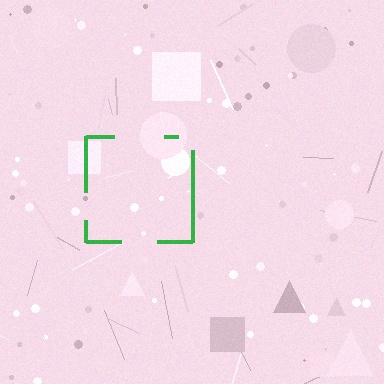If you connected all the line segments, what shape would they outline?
They would outline a square.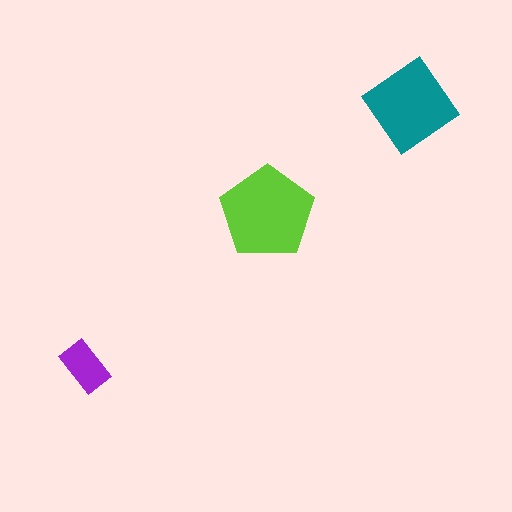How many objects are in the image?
There are 3 objects in the image.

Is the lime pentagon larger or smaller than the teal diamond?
Larger.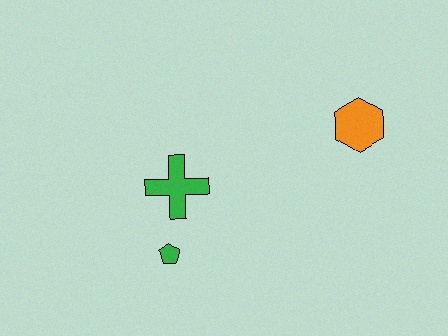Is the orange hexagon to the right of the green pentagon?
Yes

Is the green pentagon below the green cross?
Yes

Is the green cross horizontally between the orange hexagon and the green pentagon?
Yes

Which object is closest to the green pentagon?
The green cross is closest to the green pentagon.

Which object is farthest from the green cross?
The orange hexagon is farthest from the green cross.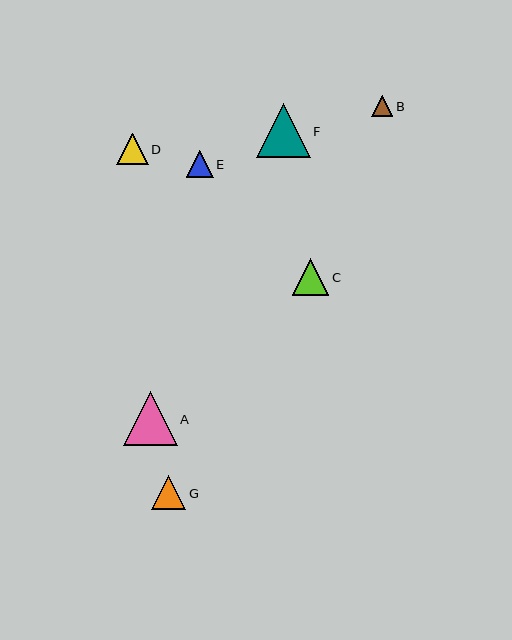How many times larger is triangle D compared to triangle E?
Triangle D is approximately 1.2 times the size of triangle E.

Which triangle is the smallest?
Triangle B is the smallest with a size of approximately 21 pixels.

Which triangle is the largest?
Triangle F is the largest with a size of approximately 54 pixels.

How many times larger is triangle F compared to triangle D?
Triangle F is approximately 1.7 times the size of triangle D.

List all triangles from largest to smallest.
From largest to smallest: F, A, C, G, D, E, B.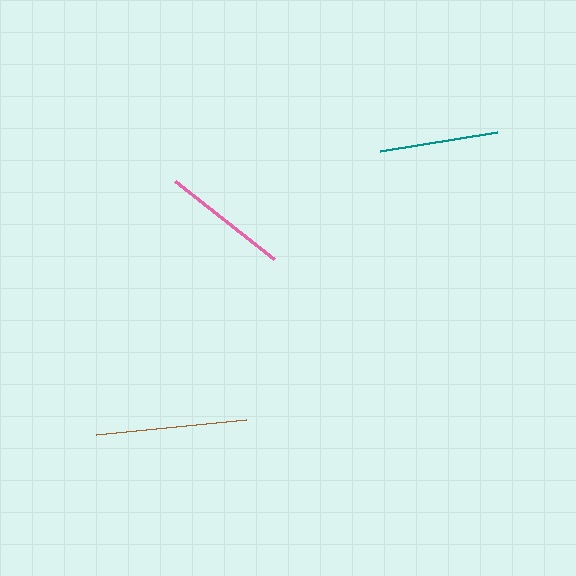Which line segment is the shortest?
The teal line is the shortest at approximately 118 pixels.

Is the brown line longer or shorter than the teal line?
The brown line is longer than the teal line.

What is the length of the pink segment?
The pink segment is approximately 126 pixels long.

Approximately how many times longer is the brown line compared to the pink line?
The brown line is approximately 1.2 times the length of the pink line.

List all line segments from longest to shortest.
From longest to shortest: brown, pink, teal.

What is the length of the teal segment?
The teal segment is approximately 118 pixels long.